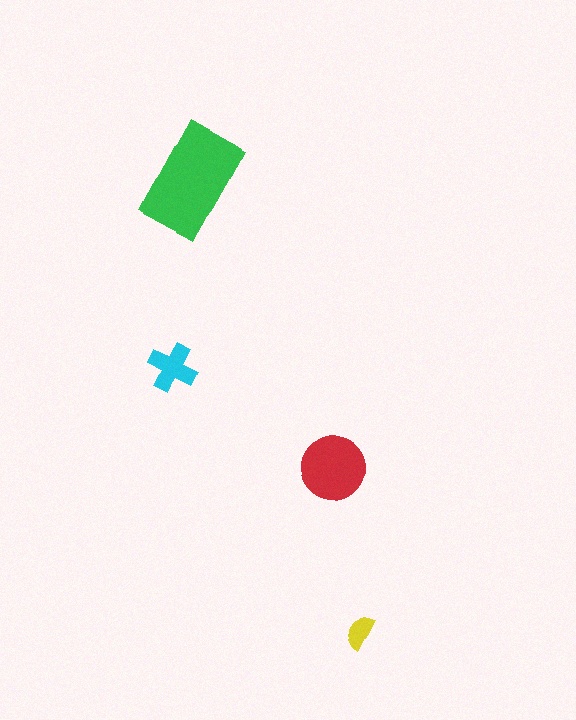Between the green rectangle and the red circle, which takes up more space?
The green rectangle.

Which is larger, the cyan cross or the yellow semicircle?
The cyan cross.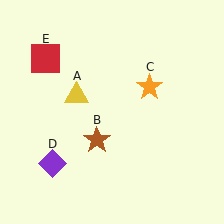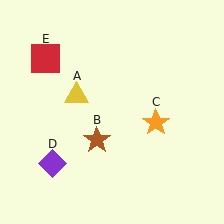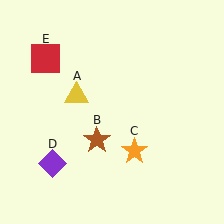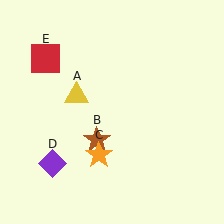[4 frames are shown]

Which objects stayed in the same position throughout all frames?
Yellow triangle (object A) and brown star (object B) and purple diamond (object D) and red square (object E) remained stationary.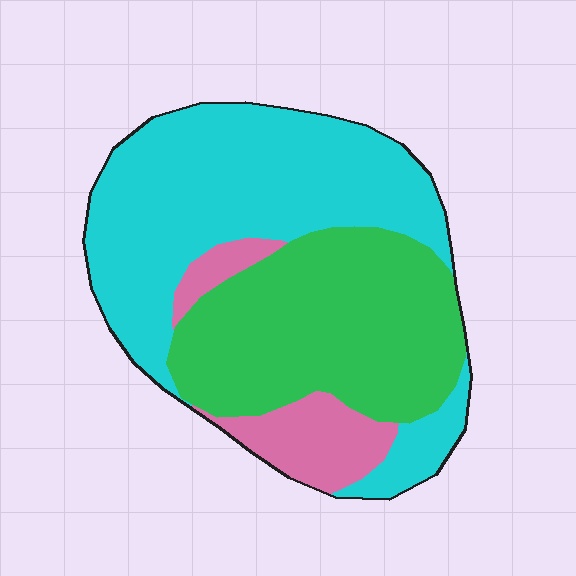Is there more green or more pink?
Green.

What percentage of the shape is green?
Green covers around 40% of the shape.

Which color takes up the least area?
Pink, at roughly 10%.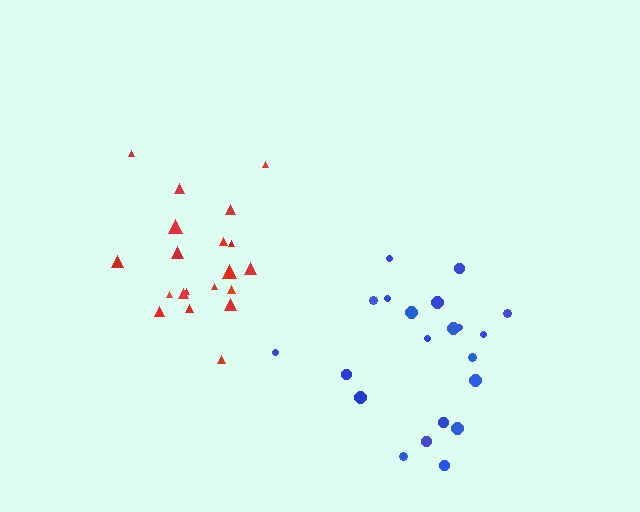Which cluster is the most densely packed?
Red.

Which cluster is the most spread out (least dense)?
Blue.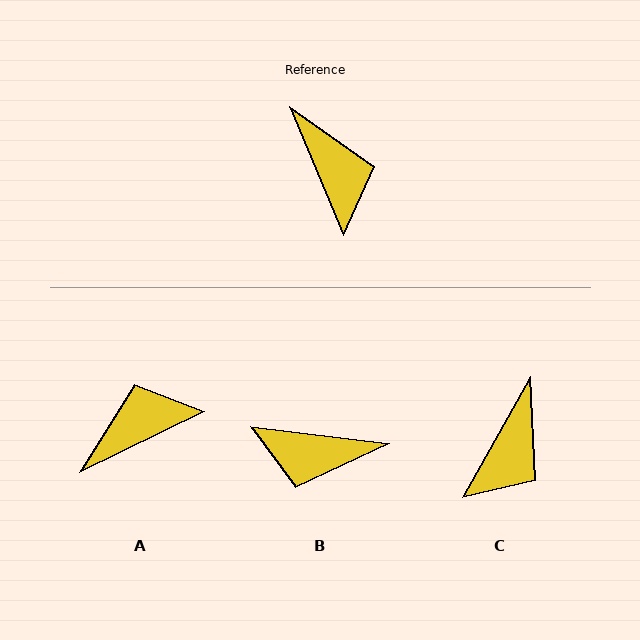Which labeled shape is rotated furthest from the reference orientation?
B, about 120 degrees away.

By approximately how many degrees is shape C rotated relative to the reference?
Approximately 52 degrees clockwise.